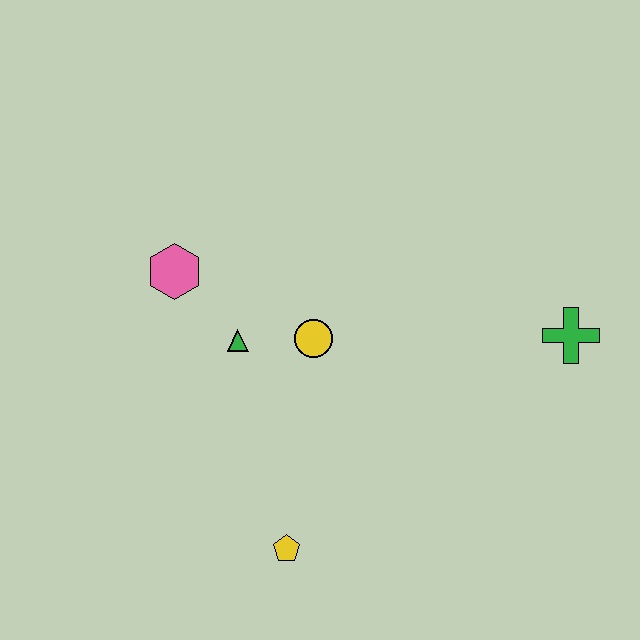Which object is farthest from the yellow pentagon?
The green cross is farthest from the yellow pentagon.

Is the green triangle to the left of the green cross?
Yes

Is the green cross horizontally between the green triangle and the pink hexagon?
No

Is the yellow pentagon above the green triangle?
No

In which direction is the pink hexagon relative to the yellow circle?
The pink hexagon is to the left of the yellow circle.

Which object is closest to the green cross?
The yellow circle is closest to the green cross.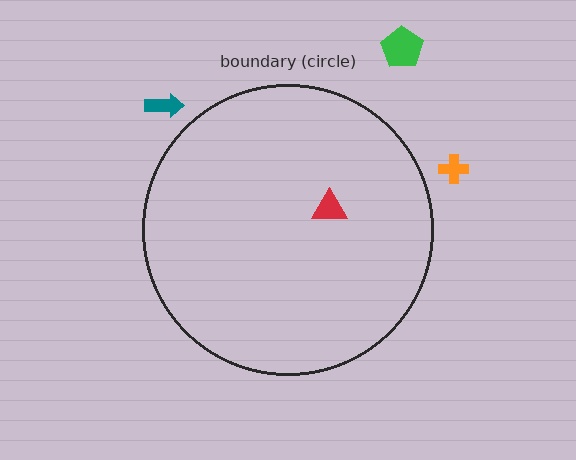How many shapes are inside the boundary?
1 inside, 3 outside.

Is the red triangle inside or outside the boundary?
Inside.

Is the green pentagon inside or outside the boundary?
Outside.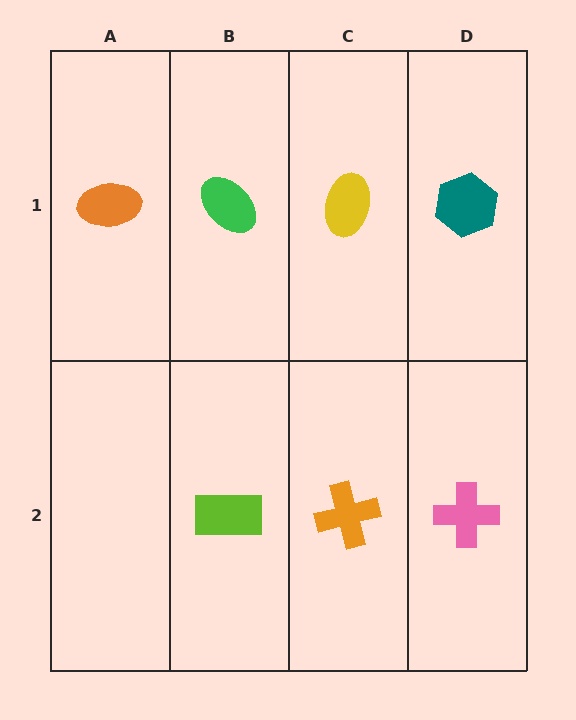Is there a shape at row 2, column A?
No, that cell is empty.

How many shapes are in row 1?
4 shapes.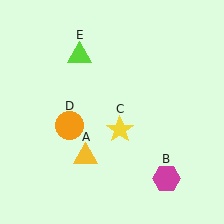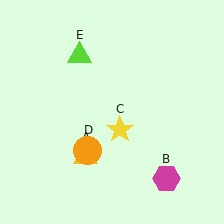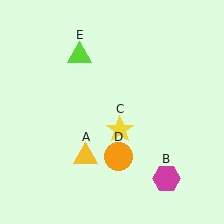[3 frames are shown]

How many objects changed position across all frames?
1 object changed position: orange circle (object D).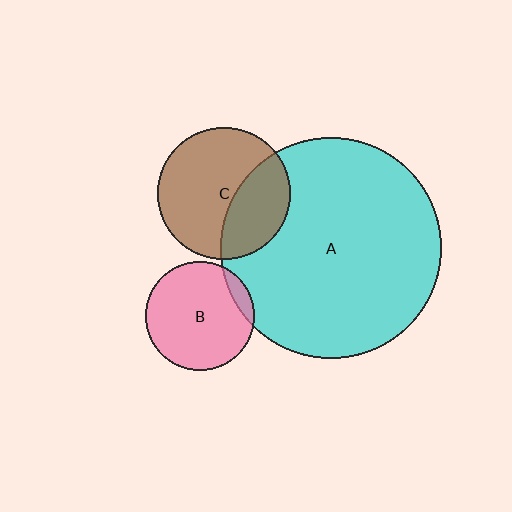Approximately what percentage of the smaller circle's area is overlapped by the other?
Approximately 10%.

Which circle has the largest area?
Circle A (cyan).